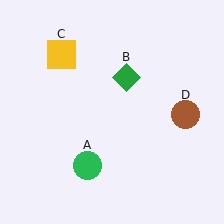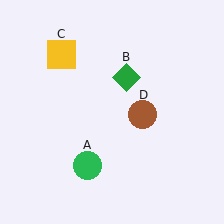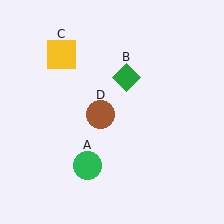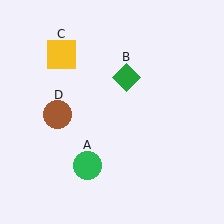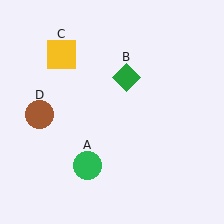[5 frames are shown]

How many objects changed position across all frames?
1 object changed position: brown circle (object D).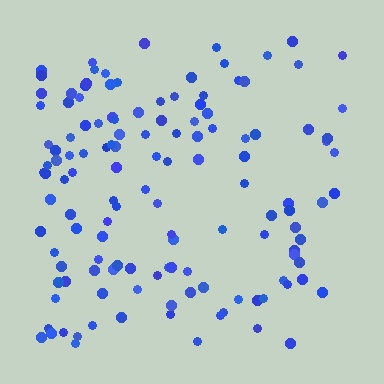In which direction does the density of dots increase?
From right to left, with the left side densest.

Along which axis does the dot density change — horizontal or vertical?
Horizontal.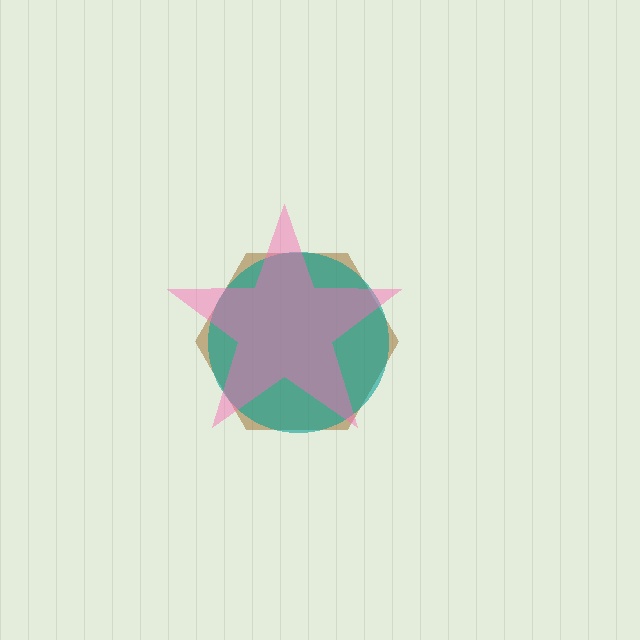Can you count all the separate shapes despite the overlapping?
Yes, there are 3 separate shapes.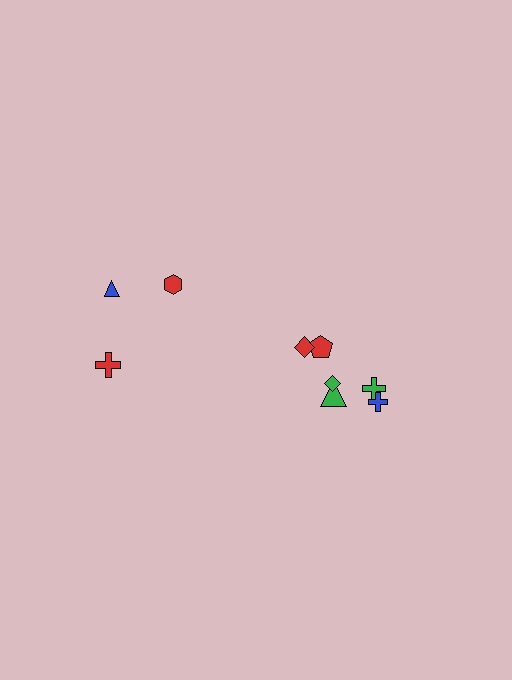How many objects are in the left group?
There are 3 objects.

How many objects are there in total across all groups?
There are 10 objects.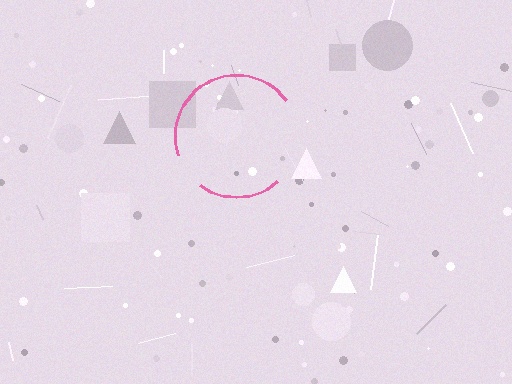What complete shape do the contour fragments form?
The contour fragments form a circle.